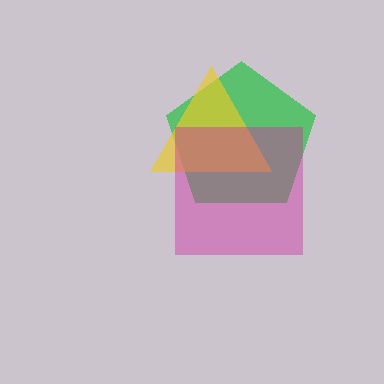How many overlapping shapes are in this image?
There are 3 overlapping shapes in the image.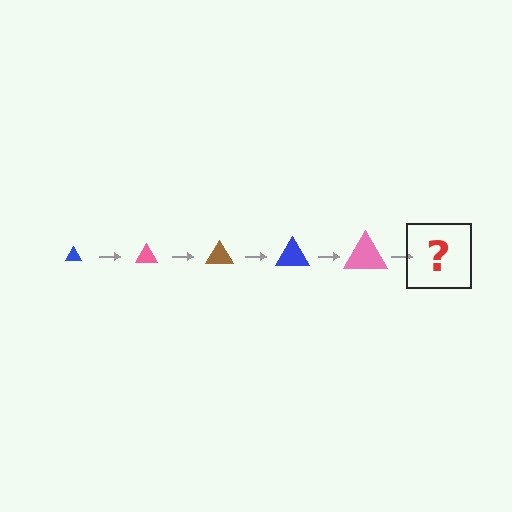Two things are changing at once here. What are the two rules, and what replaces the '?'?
The two rules are that the triangle grows larger each step and the color cycles through blue, pink, and brown. The '?' should be a brown triangle, larger than the previous one.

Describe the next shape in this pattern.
It should be a brown triangle, larger than the previous one.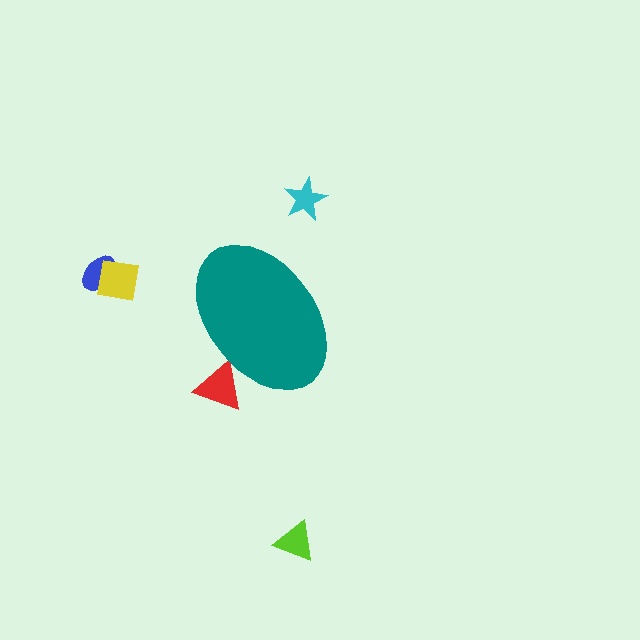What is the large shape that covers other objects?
A teal ellipse.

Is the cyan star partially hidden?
No, the cyan star is fully visible.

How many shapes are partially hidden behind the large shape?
1 shape is partially hidden.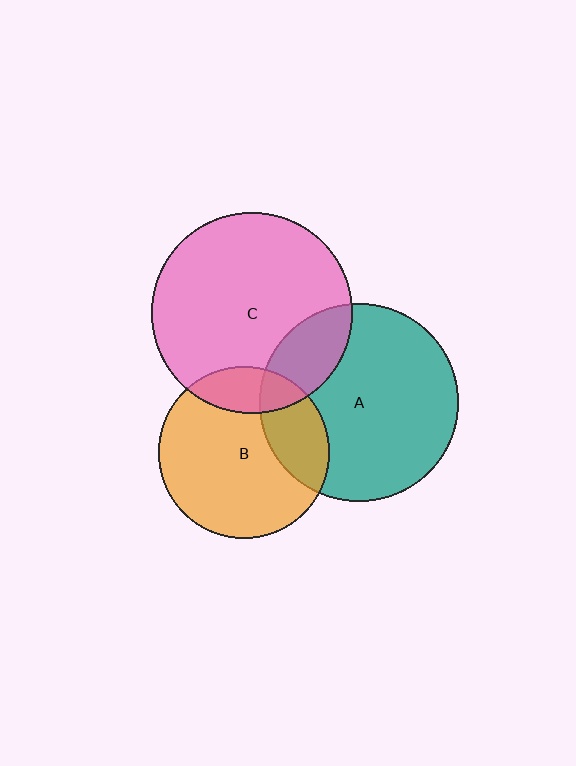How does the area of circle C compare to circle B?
Approximately 1.4 times.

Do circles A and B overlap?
Yes.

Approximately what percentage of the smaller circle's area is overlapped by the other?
Approximately 25%.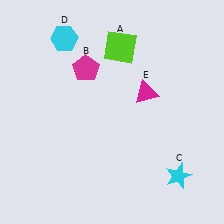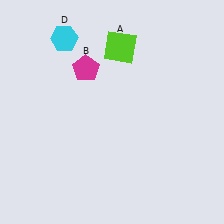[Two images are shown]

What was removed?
The magenta triangle (E), the cyan star (C) were removed in Image 2.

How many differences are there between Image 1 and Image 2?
There are 2 differences between the two images.